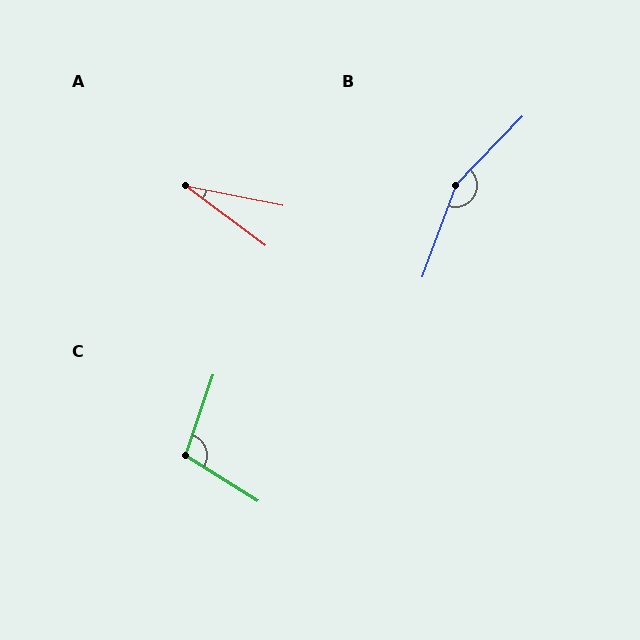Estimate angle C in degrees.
Approximately 104 degrees.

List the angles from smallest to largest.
A (25°), C (104°), B (156°).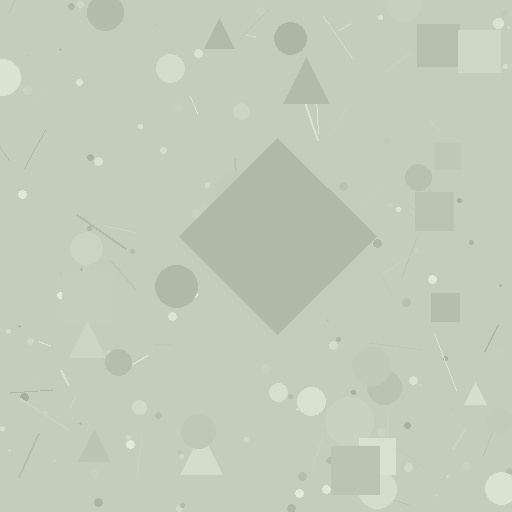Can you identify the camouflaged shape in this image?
The camouflaged shape is a diamond.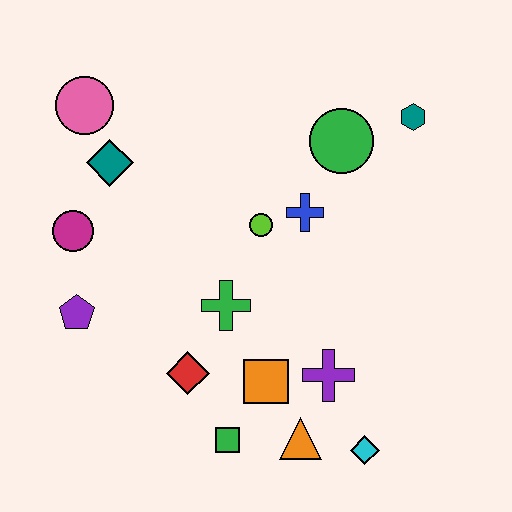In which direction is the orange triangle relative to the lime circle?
The orange triangle is below the lime circle.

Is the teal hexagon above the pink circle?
No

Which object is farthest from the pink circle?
The cyan diamond is farthest from the pink circle.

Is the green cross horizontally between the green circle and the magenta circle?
Yes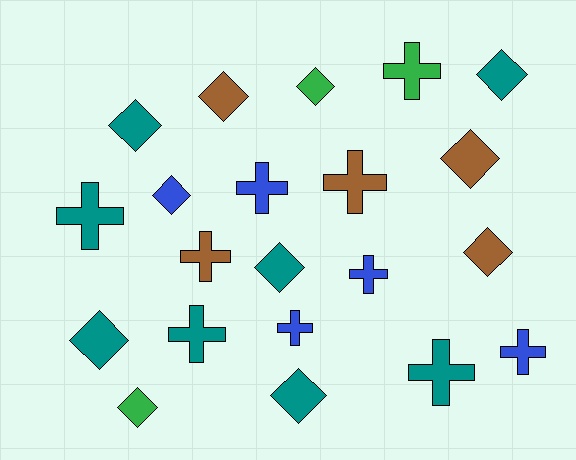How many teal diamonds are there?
There are 5 teal diamonds.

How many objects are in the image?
There are 21 objects.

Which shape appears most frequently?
Diamond, with 11 objects.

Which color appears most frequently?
Teal, with 8 objects.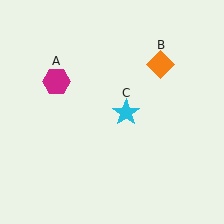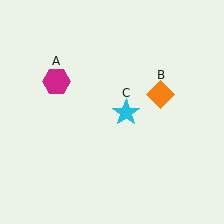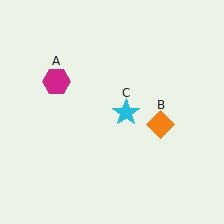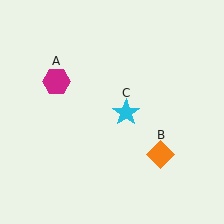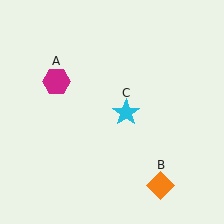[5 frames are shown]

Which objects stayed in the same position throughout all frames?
Magenta hexagon (object A) and cyan star (object C) remained stationary.